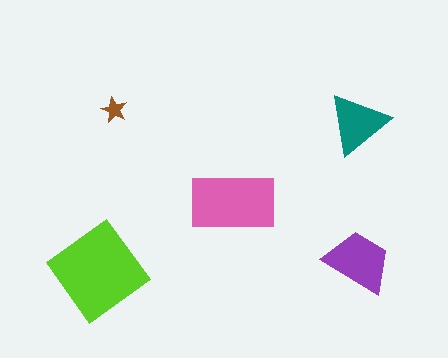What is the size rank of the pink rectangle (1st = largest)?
2nd.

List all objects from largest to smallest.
The lime diamond, the pink rectangle, the purple trapezoid, the teal triangle, the brown star.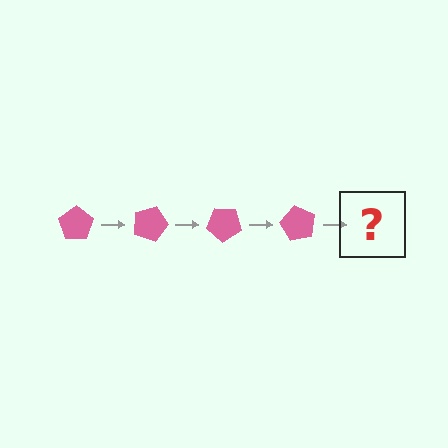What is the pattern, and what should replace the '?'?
The pattern is that the pentagon rotates 20 degrees each step. The '?' should be a pink pentagon rotated 80 degrees.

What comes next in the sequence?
The next element should be a pink pentagon rotated 80 degrees.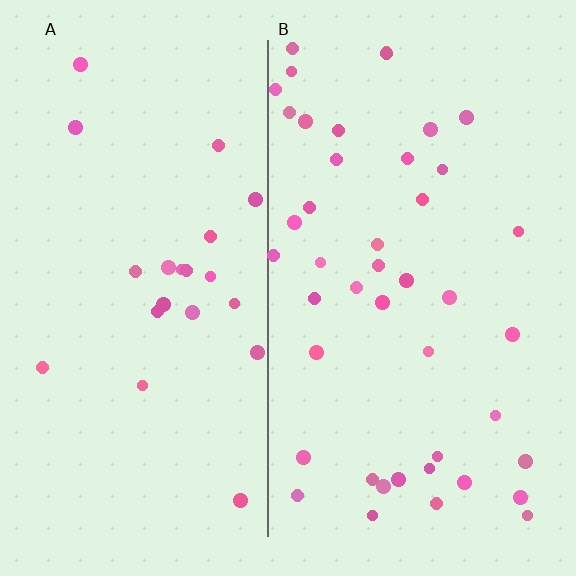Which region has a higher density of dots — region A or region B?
B (the right).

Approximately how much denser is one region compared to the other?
Approximately 2.0× — region B over region A.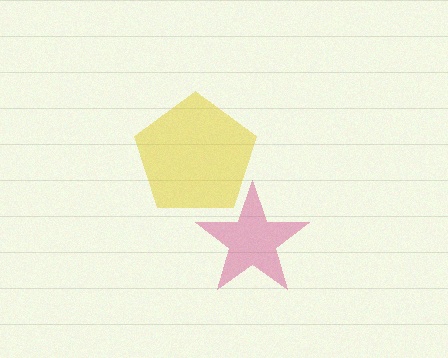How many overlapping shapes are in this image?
There are 2 overlapping shapes in the image.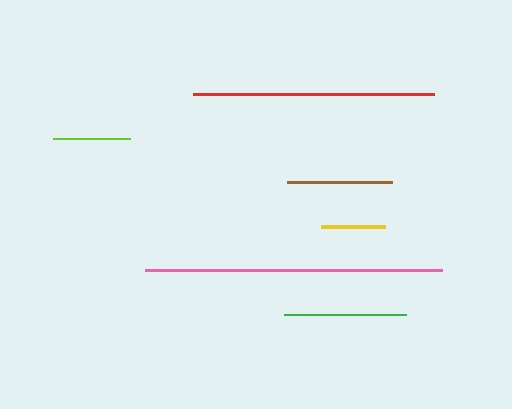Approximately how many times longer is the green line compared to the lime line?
The green line is approximately 1.6 times the length of the lime line.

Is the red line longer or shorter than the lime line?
The red line is longer than the lime line.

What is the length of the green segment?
The green segment is approximately 121 pixels long.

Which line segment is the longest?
The pink line is the longest at approximately 297 pixels.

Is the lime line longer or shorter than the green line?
The green line is longer than the lime line.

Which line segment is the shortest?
The yellow line is the shortest at approximately 64 pixels.